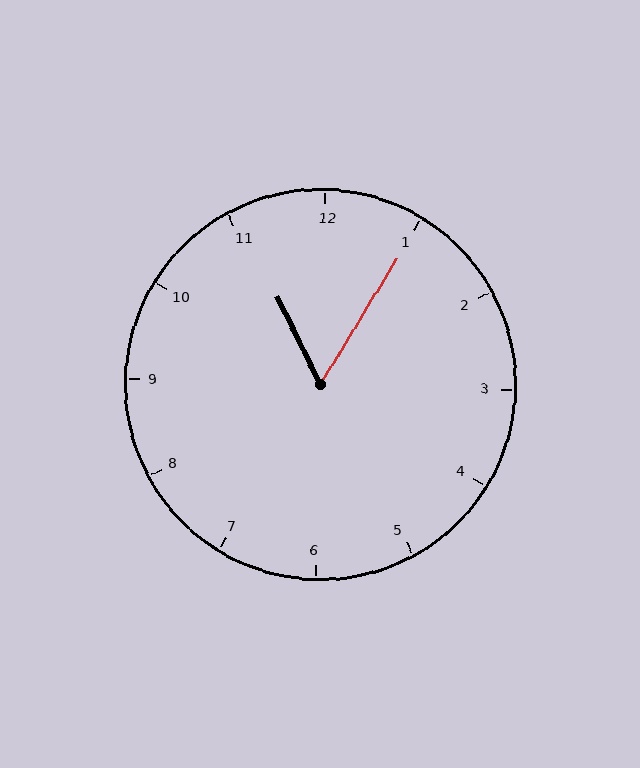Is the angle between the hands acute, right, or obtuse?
It is acute.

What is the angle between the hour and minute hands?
Approximately 58 degrees.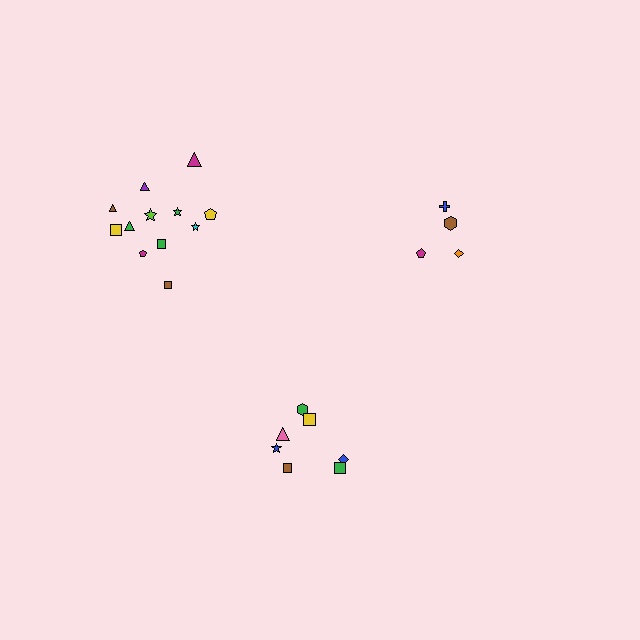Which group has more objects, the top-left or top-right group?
The top-left group.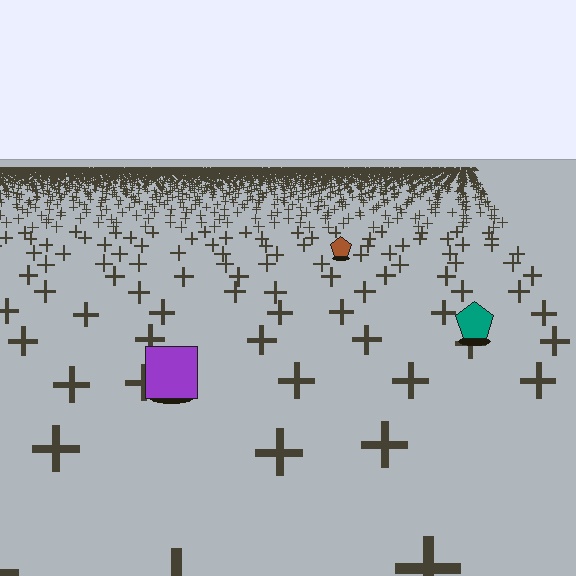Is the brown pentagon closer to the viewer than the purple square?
No. The purple square is closer — you can tell from the texture gradient: the ground texture is coarser near it.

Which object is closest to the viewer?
The purple square is closest. The texture marks near it are larger and more spread out.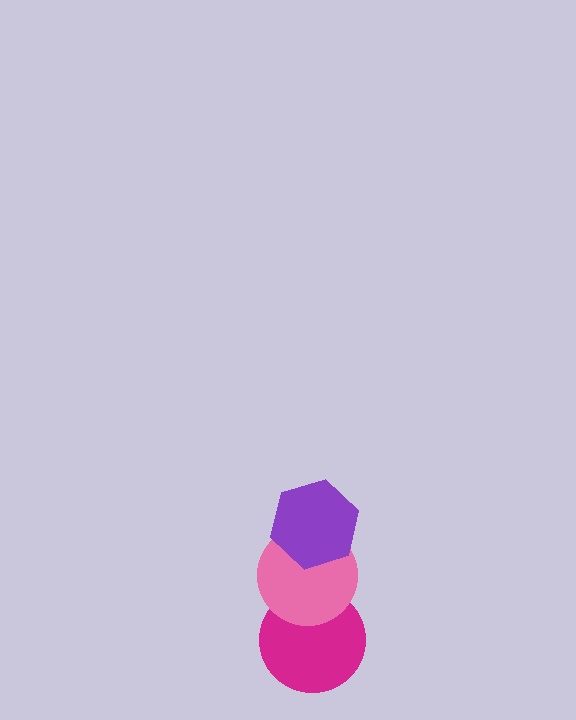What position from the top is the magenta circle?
The magenta circle is 3rd from the top.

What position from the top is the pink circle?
The pink circle is 2nd from the top.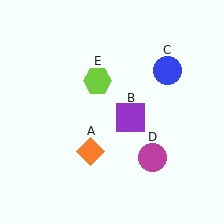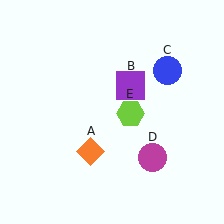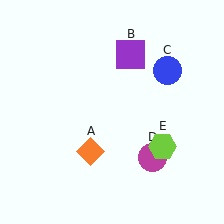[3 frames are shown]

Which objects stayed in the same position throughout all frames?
Orange diamond (object A) and blue circle (object C) and magenta circle (object D) remained stationary.